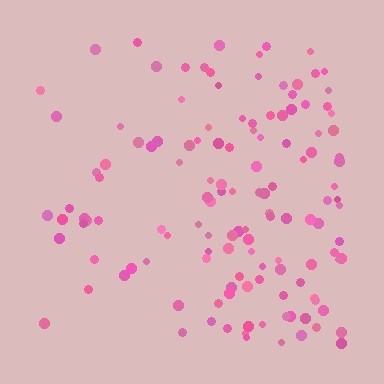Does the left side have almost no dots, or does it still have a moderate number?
Still a moderate number, just noticeably fewer than the right.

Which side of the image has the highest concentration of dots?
The right.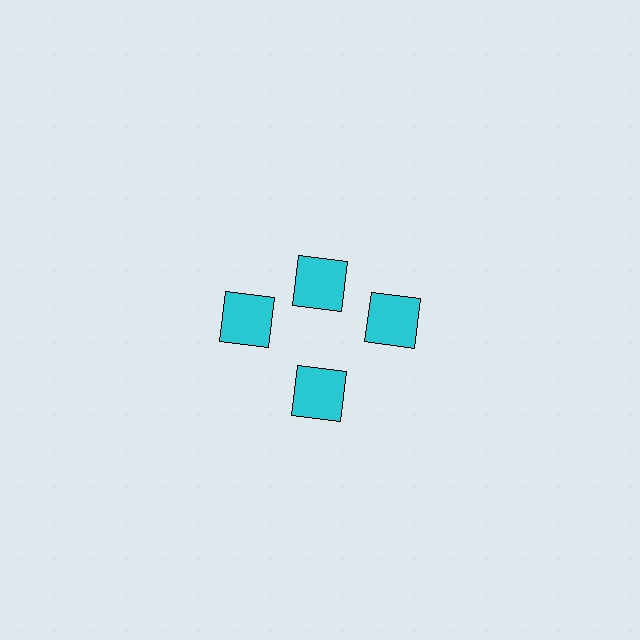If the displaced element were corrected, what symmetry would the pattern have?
It would have 4-fold rotational symmetry — the pattern would map onto itself every 90 degrees.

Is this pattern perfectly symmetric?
No. The 4 cyan squares are arranged in a ring, but one element near the 12 o'clock position is pulled inward toward the center, breaking the 4-fold rotational symmetry.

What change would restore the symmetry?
The symmetry would be restored by moving it outward, back onto the ring so that all 4 squares sit at equal angles and equal distance from the center.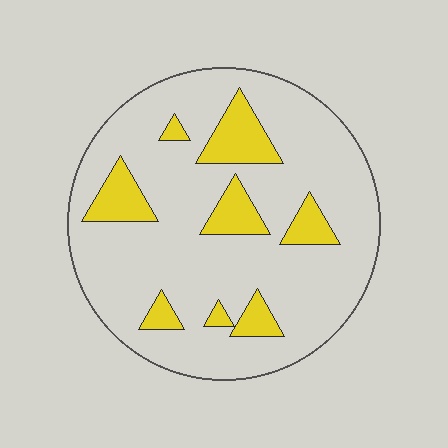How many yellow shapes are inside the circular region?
8.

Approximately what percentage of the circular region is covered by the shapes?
Approximately 15%.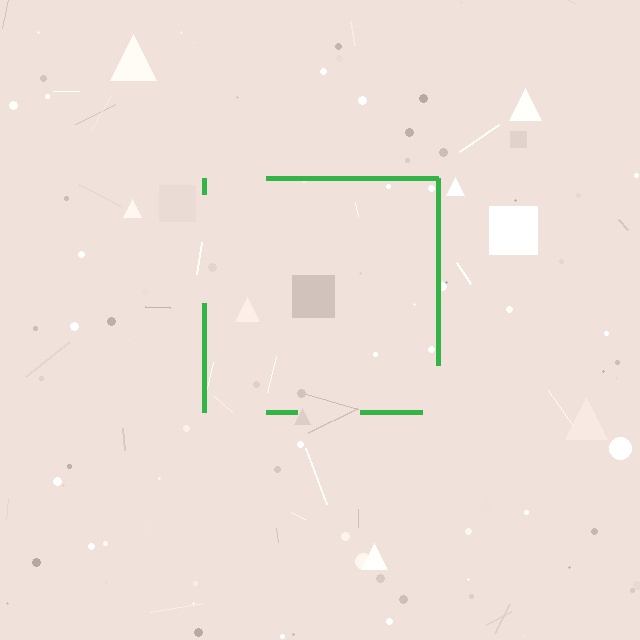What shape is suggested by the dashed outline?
The dashed outline suggests a square.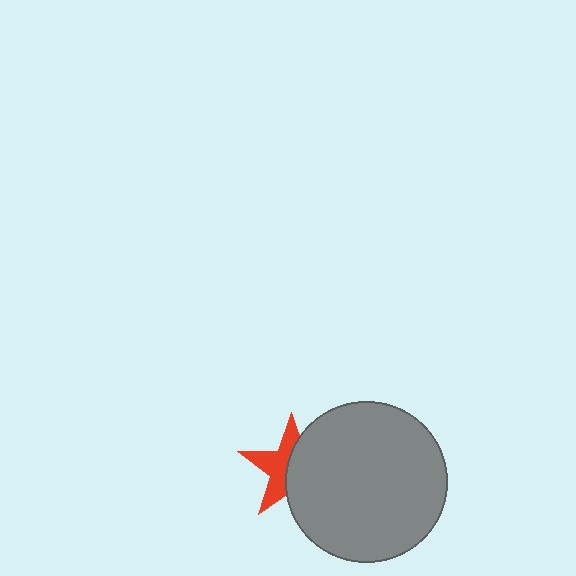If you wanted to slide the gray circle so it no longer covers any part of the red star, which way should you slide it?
Slide it right — that is the most direct way to separate the two shapes.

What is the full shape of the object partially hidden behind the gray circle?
The partially hidden object is a red star.